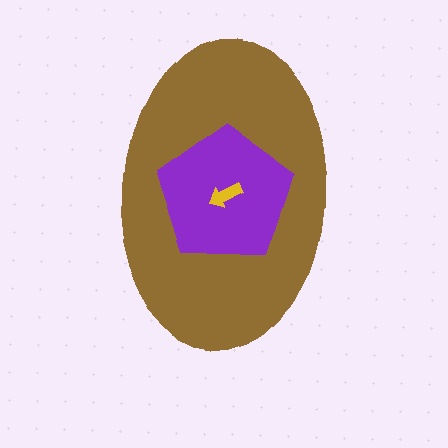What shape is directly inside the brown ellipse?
The purple pentagon.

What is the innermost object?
The yellow arrow.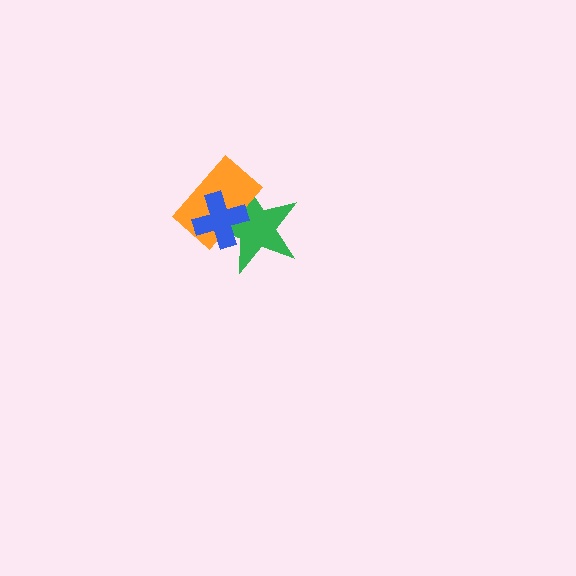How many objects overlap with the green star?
2 objects overlap with the green star.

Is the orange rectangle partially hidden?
Yes, it is partially covered by another shape.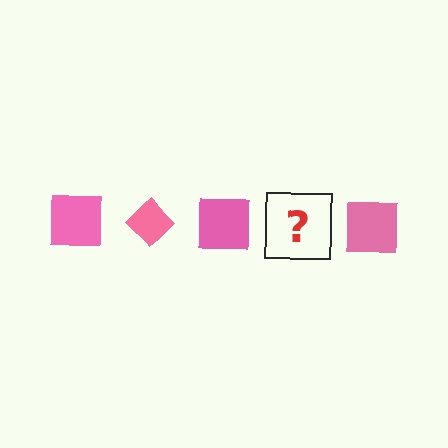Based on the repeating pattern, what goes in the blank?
The blank should be a pink diamond.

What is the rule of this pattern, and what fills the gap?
The rule is that the pattern cycles through square, diamond shapes in pink. The gap should be filled with a pink diamond.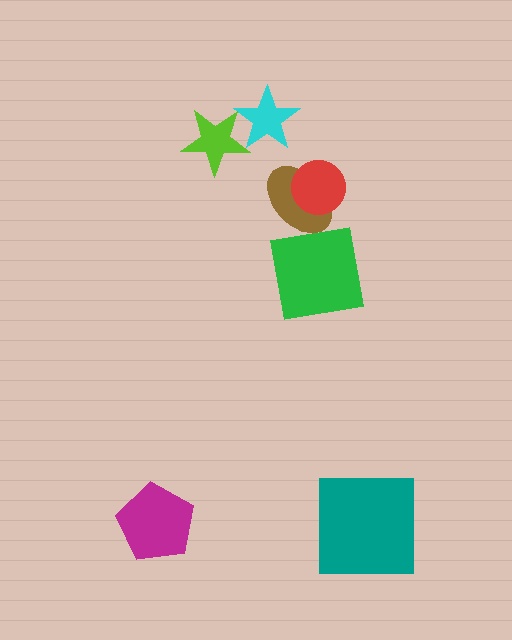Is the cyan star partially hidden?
Yes, it is partially covered by another shape.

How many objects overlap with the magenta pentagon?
0 objects overlap with the magenta pentagon.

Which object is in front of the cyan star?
The lime star is in front of the cyan star.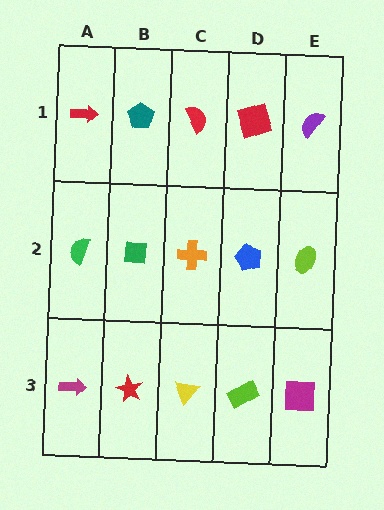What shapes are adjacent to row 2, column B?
A teal pentagon (row 1, column B), a red star (row 3, column B), a green semicircle (row 2, column A), an orange cross (row 2, column C).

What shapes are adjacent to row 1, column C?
An orange cross (row 2, column C), a teal pentagon (row 1, column B), a red square (row 1, column D).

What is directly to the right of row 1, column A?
A teal pentagon.